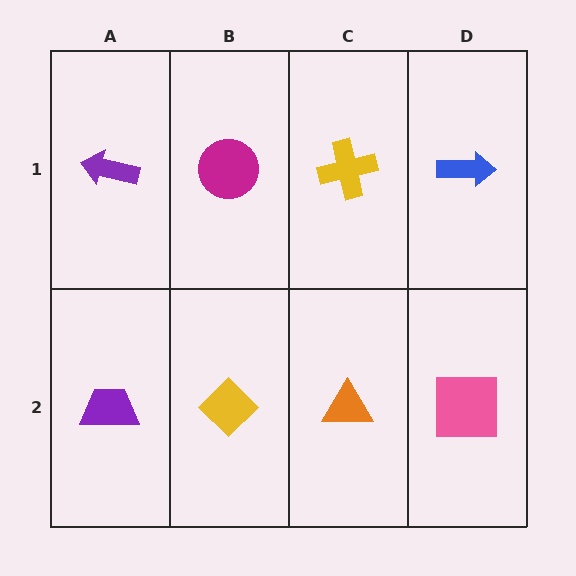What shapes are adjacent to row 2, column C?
A yellow cross (row 1, column C), a yellow diamond (row 2, column B), a pink square (row 2, column D).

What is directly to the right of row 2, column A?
A yellow diamond.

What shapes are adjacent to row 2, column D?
A blue arrow (row 1, column D), an orange triangle (row 2, column C).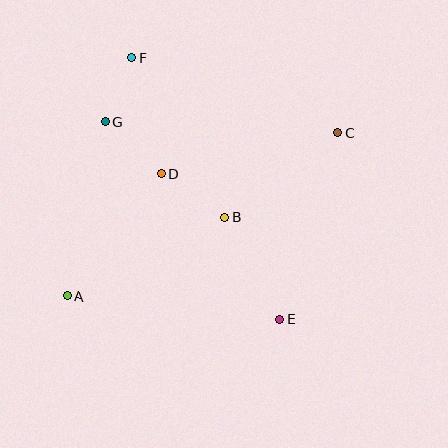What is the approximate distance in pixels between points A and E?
The distance between A and E is approximately 215 pixels.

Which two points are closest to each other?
Points F and G are closest to each other.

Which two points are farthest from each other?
Points A and C are farthest from each other.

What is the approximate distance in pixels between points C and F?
The distance between C and F is approximately 219 pixels.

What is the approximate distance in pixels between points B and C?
The distance between B and C is approximately 141 pixels.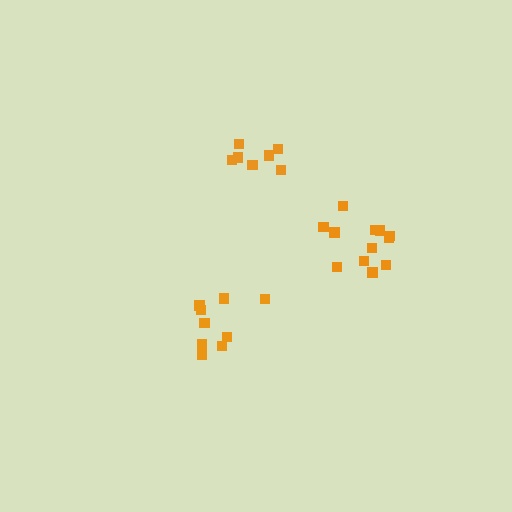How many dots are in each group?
Group 1: 7 dots, Group 2: 12 dots, Group 3: 9 dots (28 total).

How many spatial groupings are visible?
There are 3 spatial groupings.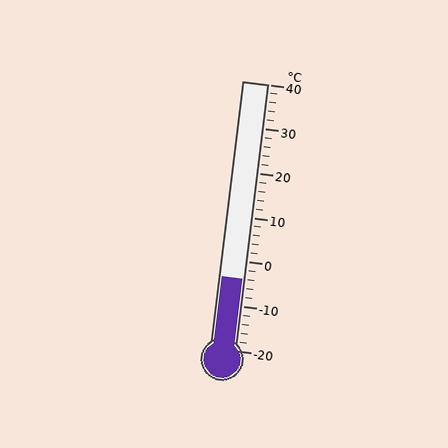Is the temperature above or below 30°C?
The temperature is below 30°C.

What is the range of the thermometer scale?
The thermometer scale ranges from -20°C to 40°C.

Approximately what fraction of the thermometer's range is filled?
The thermometer is filled to approximately 25% of its range.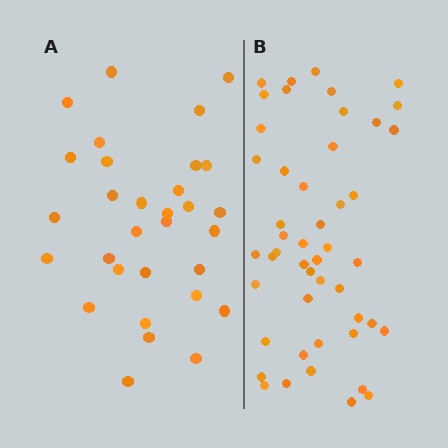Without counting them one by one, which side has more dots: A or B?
Region B (the right region) has more dots.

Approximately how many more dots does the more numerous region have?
Region B has approximately 15 more dots than region A.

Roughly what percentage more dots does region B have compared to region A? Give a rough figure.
About 55% more.